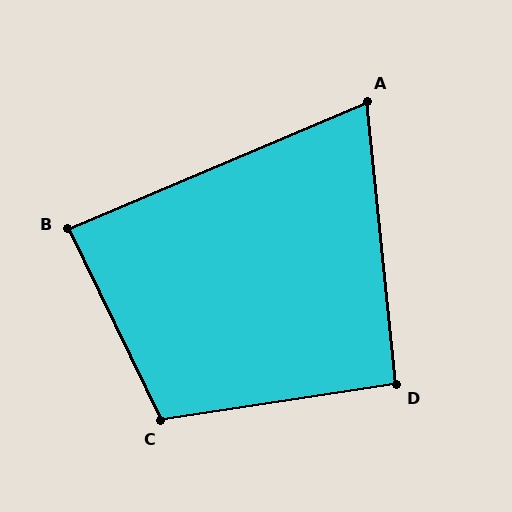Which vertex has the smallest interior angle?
A, at approximately 73 degrees.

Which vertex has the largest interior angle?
C, at approximately 107 degrees.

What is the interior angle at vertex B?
Approximately 87 degrees (approximately right).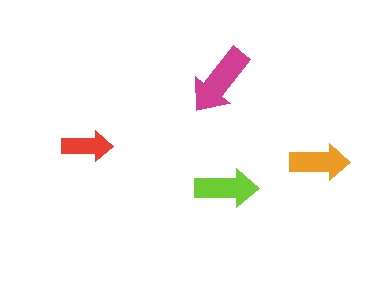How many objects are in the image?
There are 4 objects in the image.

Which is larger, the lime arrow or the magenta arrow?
The magenta one.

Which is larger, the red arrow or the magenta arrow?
The magenta one.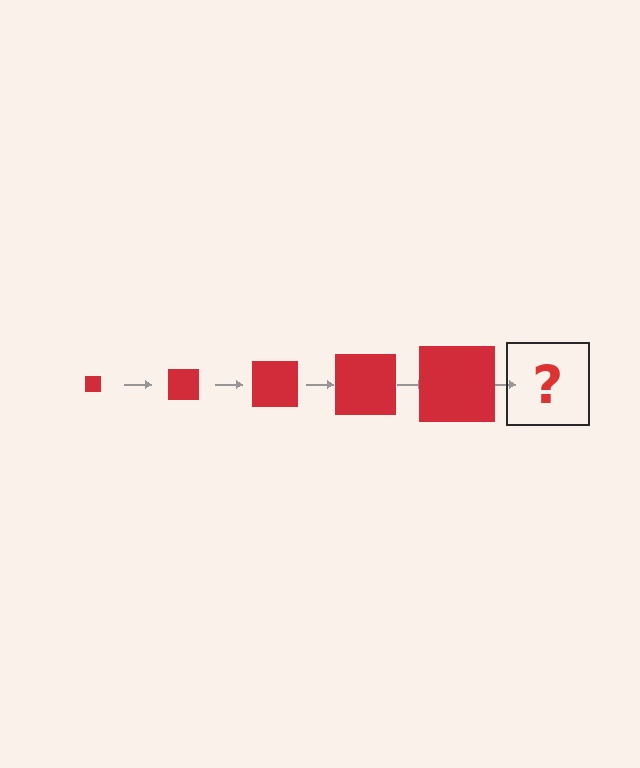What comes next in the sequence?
The next element should be a red square, larger than the previous one.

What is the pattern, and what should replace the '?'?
The pattern is that the square gets progressively larger each step. The '?' should be a red square, larger than the previous one.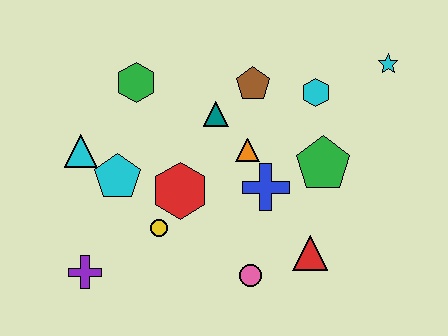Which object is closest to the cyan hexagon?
The brown pentagon is closest to the cyan hexagon.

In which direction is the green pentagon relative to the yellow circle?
The green pentagon is to the right of the yellow circle.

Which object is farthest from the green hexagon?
The cyan star is farthest from the green hexagon.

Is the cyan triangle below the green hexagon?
Yes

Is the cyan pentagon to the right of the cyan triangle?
Yes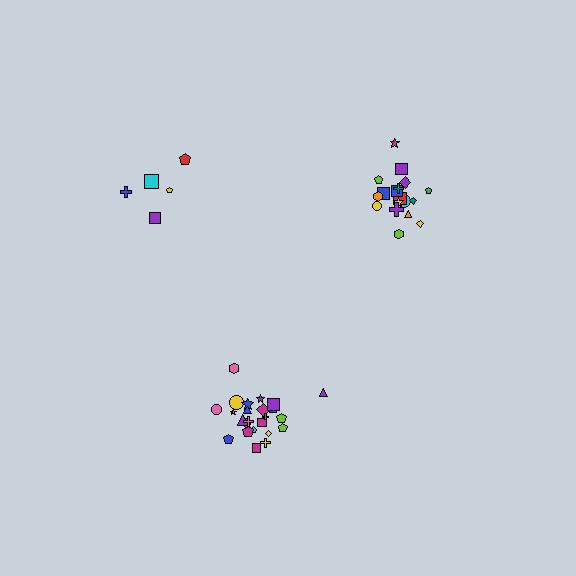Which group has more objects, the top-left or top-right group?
The top-right group.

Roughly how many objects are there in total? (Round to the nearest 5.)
Roughly 50 objects in total.